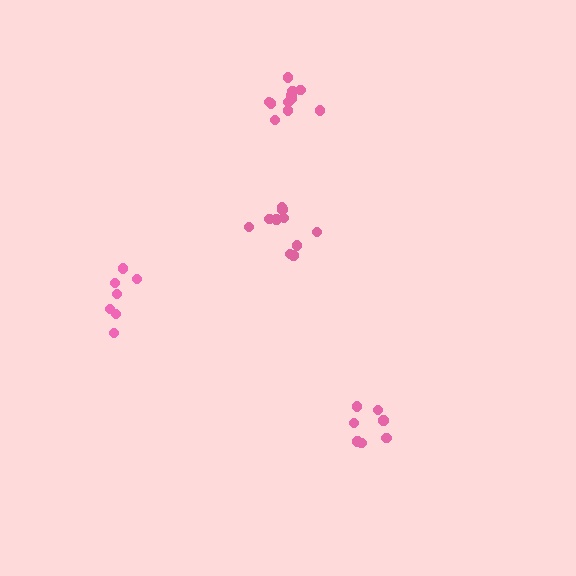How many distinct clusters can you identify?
There are 4 distinct clusters.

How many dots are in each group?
Group 1: 7 dots, Group 2: 7 dots, Group 3: 11 dots, Group 4: 10 dots (35 total).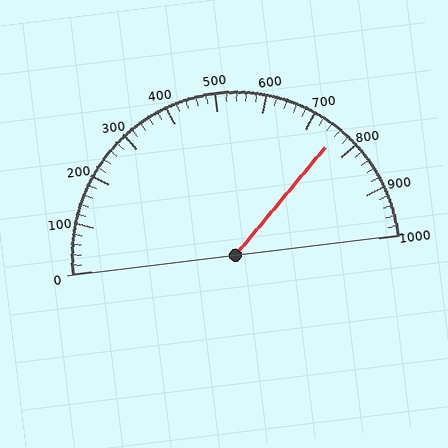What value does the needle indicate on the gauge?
The needle indicates approximately 760.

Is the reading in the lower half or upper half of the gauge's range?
The reading is in the upper half of the range (0 to 1000).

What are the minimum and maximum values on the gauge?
The gauge ranges from 0 to 1000.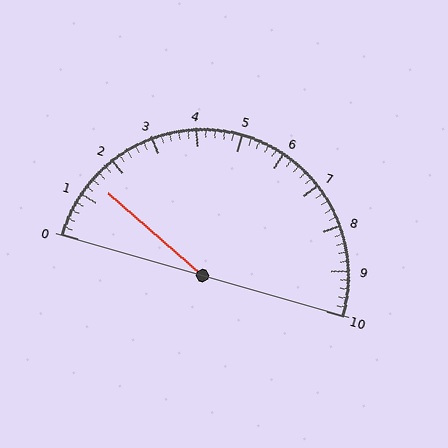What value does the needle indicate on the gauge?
The needle indicates approximately 1.4.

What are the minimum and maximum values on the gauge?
The gauge ranges from 0 to 10.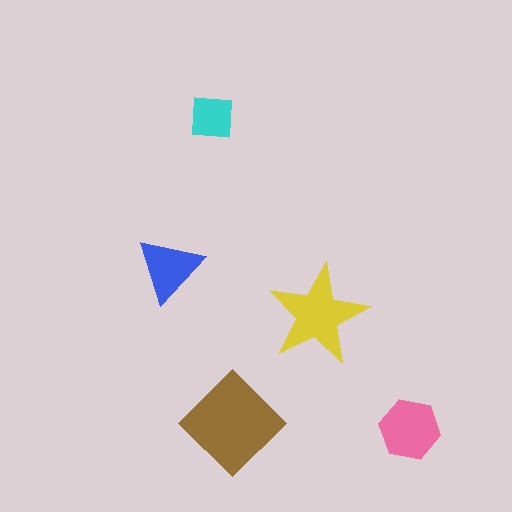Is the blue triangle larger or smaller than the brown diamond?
Smaller.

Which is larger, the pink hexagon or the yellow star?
The yellow star.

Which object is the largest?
The brown diamond.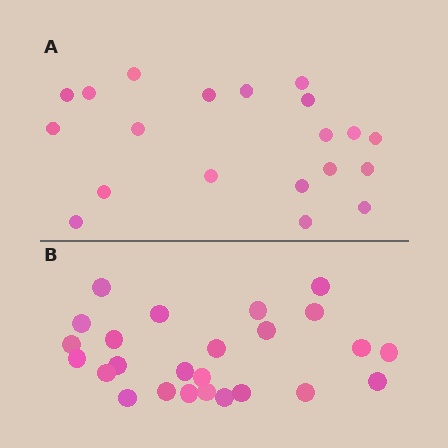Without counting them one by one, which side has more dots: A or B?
Region B (the bottom region) has more dots.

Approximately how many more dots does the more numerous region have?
Region B has about 5 more dots than region A.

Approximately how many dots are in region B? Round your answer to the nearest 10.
About 20 dots. (The exact count is 25, which rounds to 20.)